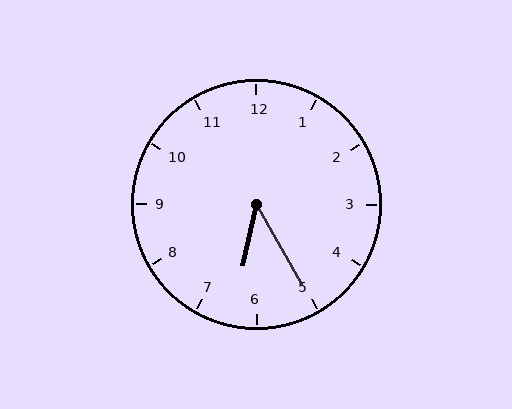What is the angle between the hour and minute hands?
Approximately 42 degrees.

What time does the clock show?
6:25.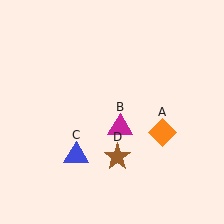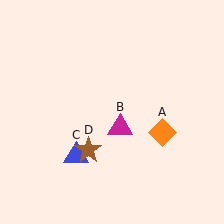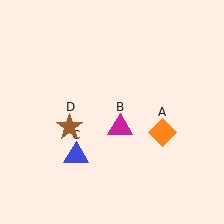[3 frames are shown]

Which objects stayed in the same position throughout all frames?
Orange diamond (object A) and magenta triangle (object B) and blue triangle (object C) remained stationary.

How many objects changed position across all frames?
1 object changed position: brown star (object D).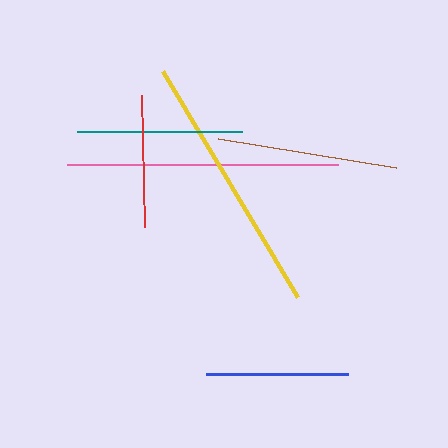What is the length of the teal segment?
The teal segment is approximately 165 pixels long.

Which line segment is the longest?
The pink line is the longest at approximately 271 pixels.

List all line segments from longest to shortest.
From longest to shortest: pink, yellow, brown, teal, blue, red.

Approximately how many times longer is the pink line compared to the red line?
The pink line is approximately 2.0 times the length of the red line.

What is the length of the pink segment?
The pink segment is approximately 271 pixels long.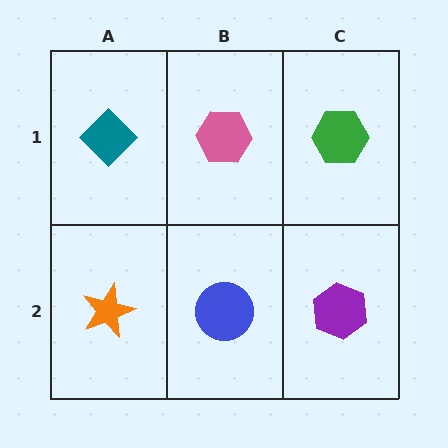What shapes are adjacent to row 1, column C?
A purple hexagon (row 2, column C), a pink hexagon (row 1, column B).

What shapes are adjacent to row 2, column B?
A pink hexagon (row 1, column B), an orange star (row 2, column A), a purple hexagon (row 2, column C).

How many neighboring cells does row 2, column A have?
2.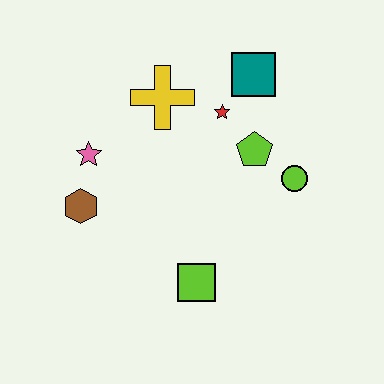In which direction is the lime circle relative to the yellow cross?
The lime circle is to the right of the yellow cross.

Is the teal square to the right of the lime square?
Yes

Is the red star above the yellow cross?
No